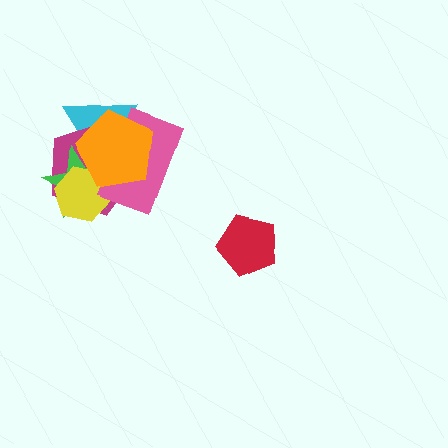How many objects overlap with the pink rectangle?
5 objects overlap with the pink rectangle.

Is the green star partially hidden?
Yes, it is partially covered by another shape.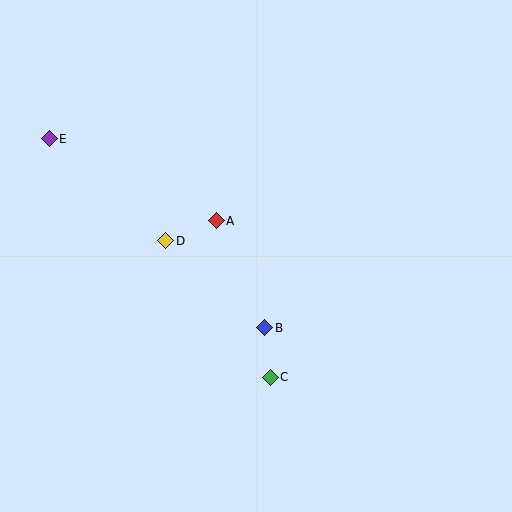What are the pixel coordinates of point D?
Point D is at (166, 241).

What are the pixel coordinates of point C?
Point C is at (270, 377).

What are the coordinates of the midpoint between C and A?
The midpoint between C and A is at (243, 299).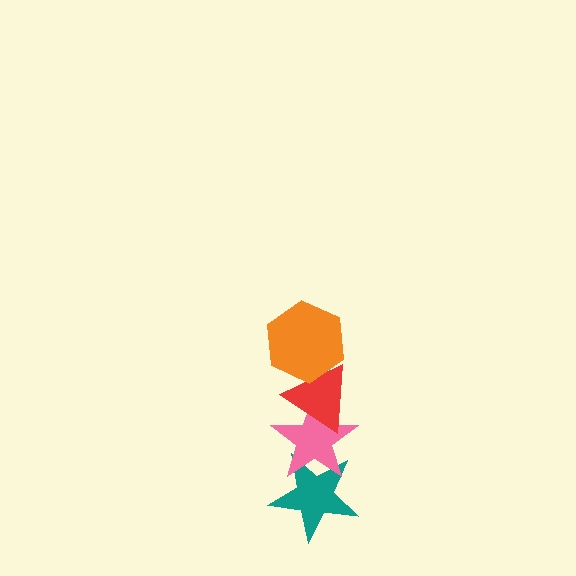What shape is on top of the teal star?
The pink star is on top of the teal star.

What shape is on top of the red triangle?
The orange hexagon is on top of the red triangle.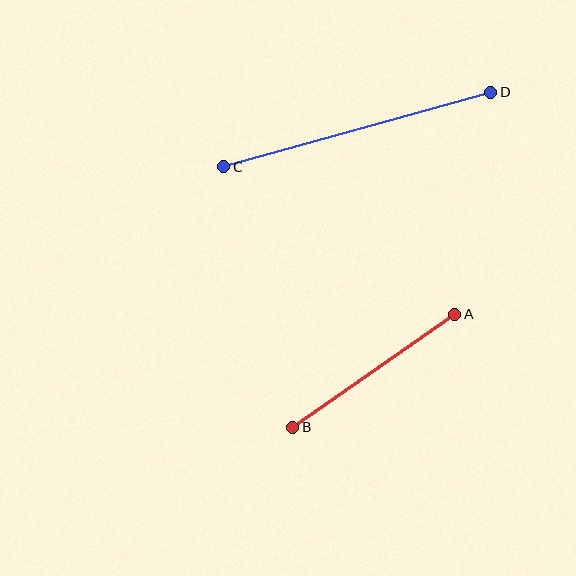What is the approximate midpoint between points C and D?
The midpoint is at approximately (357, 130) pixels.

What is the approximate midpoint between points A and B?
The midpoint is at approximately (374, 371) pixels.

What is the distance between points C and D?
The distance is approximately 277 pixels.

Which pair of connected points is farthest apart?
Points C and D are farthest apart.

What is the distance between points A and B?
The distance is approximately 197 pixels.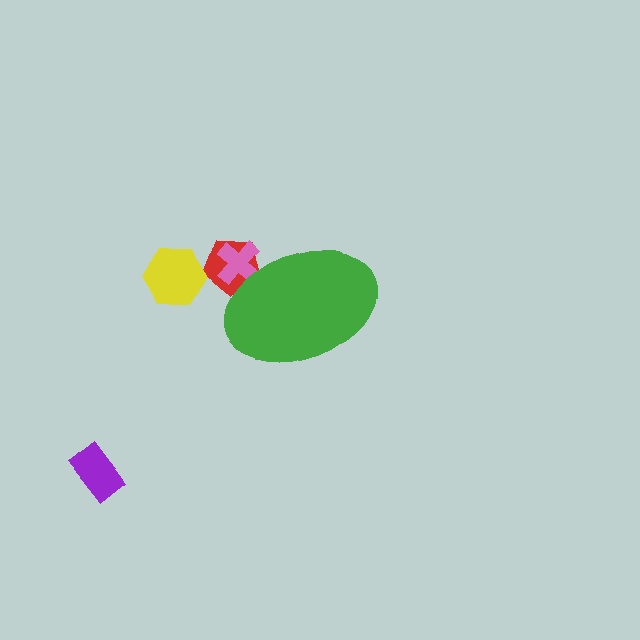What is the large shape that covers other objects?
A green ellipse.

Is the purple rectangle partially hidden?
No, the purple rectangle is fully visible.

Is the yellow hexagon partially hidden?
No, the yellow hexagon is fully visible.